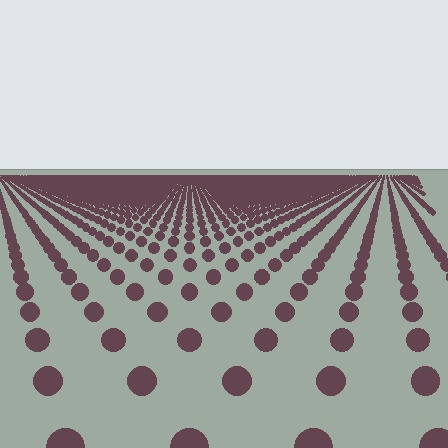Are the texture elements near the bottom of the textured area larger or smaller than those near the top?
Larger. Near the bottom, elements are closer to the viewer and appear at a bigger on-screen size.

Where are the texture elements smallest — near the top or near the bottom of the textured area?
Near the top.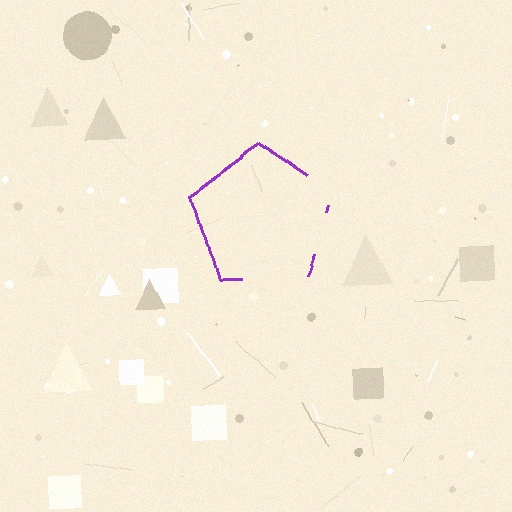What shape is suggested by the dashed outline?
The dashed outline suggests a pentagon.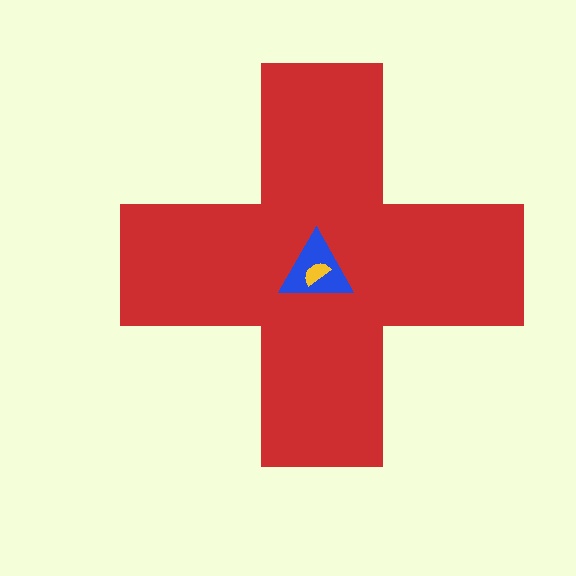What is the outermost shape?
The red cross.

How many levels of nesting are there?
3.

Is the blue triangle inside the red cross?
Yes.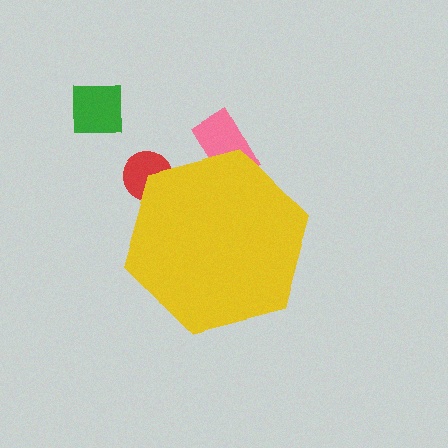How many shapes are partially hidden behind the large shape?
2 shapes are partially hidden.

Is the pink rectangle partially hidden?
Yes, the pink rectangle is partially hidden behind the yellow hexagon.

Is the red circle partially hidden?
Yes, the red circle is partially hidden behind the yellow hexagon.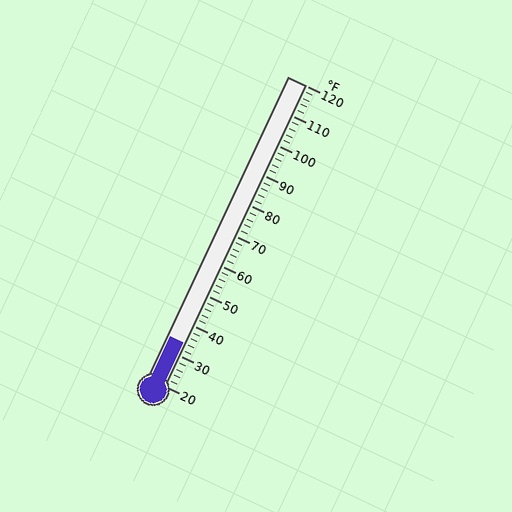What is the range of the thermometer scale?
The thermometer scale ranges from 20°F to 120°F.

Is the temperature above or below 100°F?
The temperature is below 100°F.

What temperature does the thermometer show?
The thermometer shows approximately 34°F.